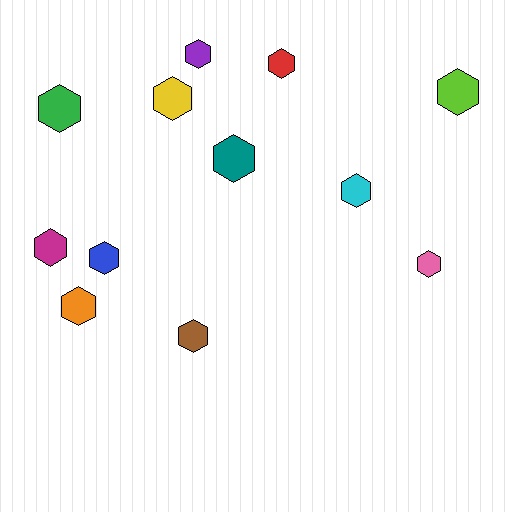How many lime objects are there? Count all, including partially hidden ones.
There is 1 lime object.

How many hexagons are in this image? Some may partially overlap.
There are 12 hexagons.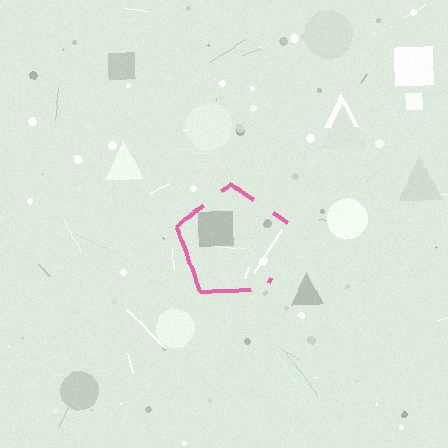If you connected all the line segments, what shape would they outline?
They would outline a pentagon.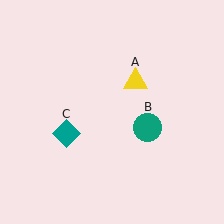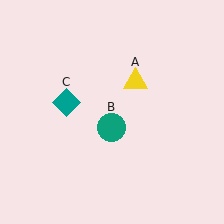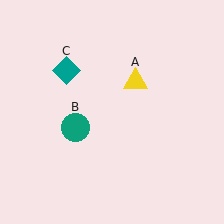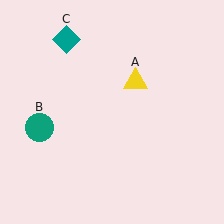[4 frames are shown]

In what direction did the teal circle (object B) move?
The teal circle (object B) moved left.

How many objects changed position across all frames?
2 objects changed position: teal circle (object B), teal diamond (object C).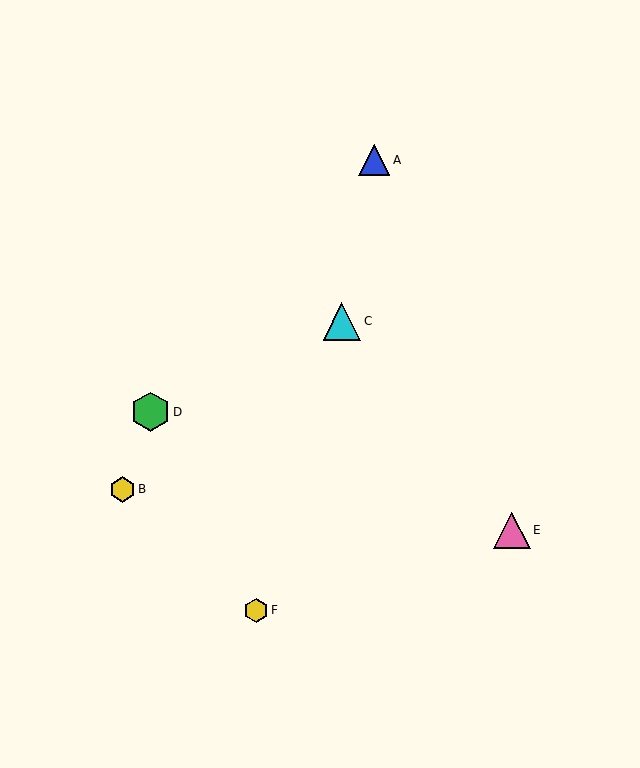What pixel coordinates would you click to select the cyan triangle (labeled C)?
Click at (342, 321) to select the cyan triangle C.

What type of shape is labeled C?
Shape C is a cyan triangle.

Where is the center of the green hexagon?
The center of the green hexagon is at (151, 412).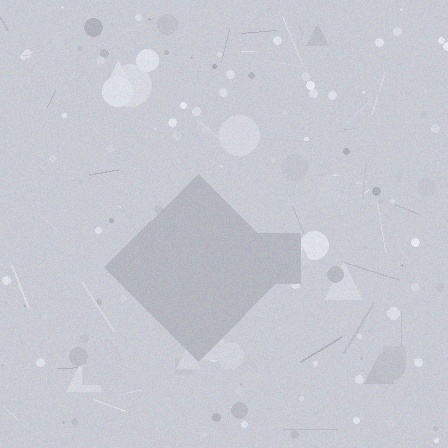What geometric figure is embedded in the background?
A diamond is embedded in the background.